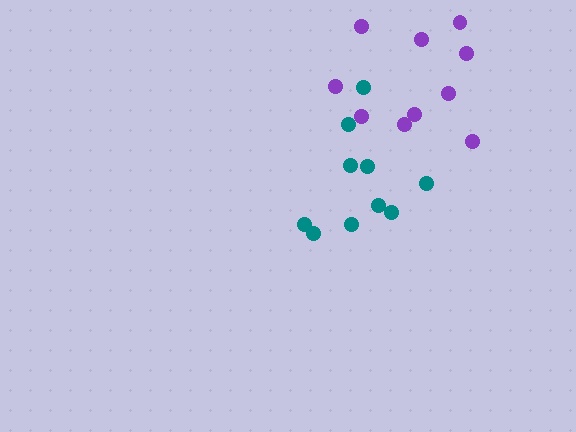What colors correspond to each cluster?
The clusters are colored: purple, teal.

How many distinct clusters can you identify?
There are 2 distinct clusters.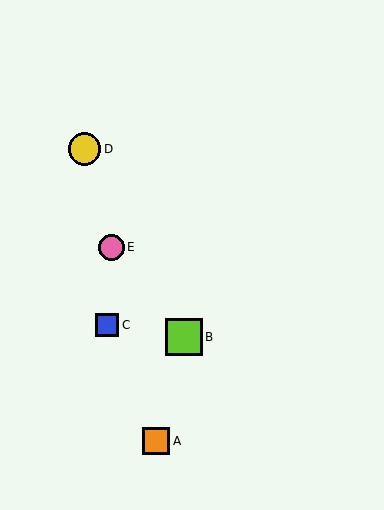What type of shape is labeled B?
Shape B is a lime square.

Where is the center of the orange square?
The center of the orange square is at (156, 441).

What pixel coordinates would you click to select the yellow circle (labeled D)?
Click at (85, 149) to select the yellow circle D.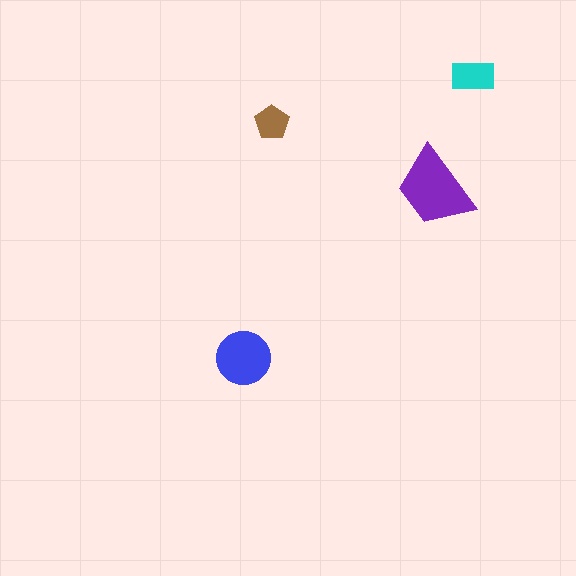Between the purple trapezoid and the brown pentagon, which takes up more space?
The purple trapezoid.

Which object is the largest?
The purple trapezoid.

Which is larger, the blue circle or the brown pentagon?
The blue circle.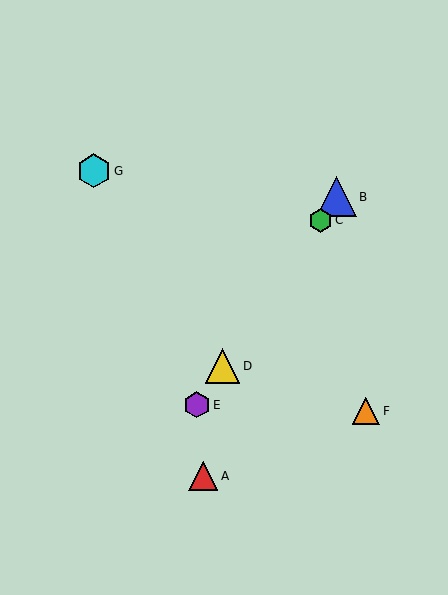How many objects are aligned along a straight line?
4 objects (B, C, D, E) are aligned along a straight line.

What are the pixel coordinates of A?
Object A is at (203, 476).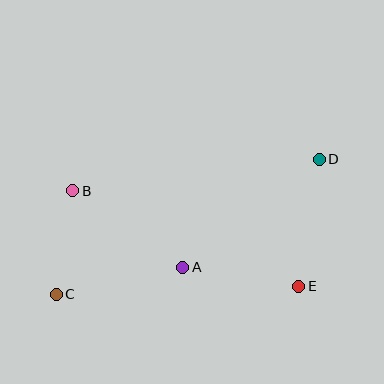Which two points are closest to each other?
Points B and C are closest to each other.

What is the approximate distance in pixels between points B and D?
The distance between B and D is approximately 248 pixels.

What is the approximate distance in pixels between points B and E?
The distance between B and E is approximately 245 pixels.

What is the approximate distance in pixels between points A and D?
The distance between A and D is approximately 174 pixels.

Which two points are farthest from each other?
Points C and D are farthest from each other.